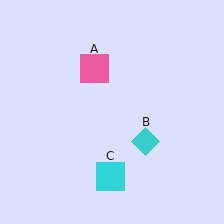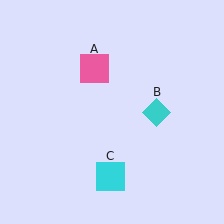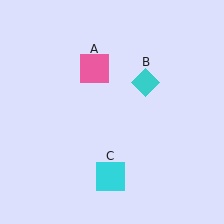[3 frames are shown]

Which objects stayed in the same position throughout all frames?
Pink square (object A) and cyan square (object C) remained stationary.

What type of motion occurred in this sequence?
The cyan diamond (object B) rotated counterclockwise around the center of the scene.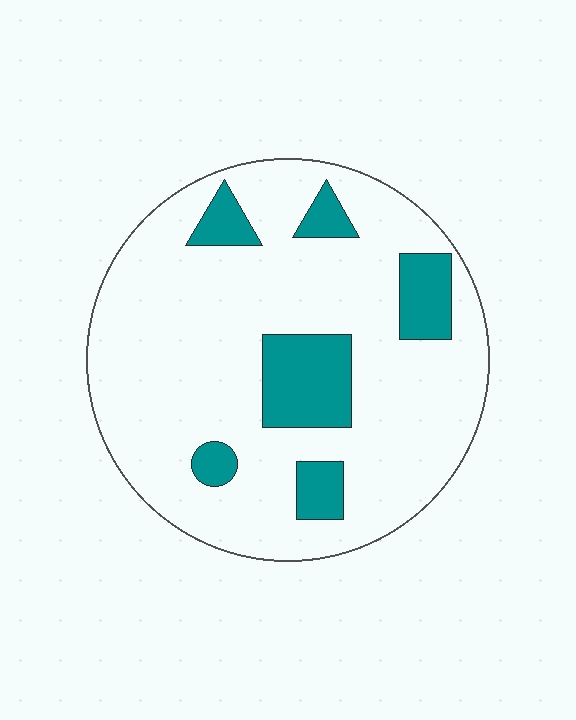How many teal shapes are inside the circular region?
6.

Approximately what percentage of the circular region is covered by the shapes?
Approximately 15%.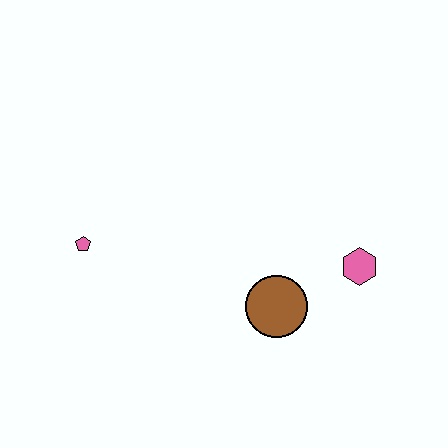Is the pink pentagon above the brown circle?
Yes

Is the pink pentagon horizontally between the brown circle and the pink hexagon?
No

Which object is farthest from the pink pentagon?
The pink hexagon is farthest from the pink pentagon.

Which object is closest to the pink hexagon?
The brown circle is closest to the pink hexagon.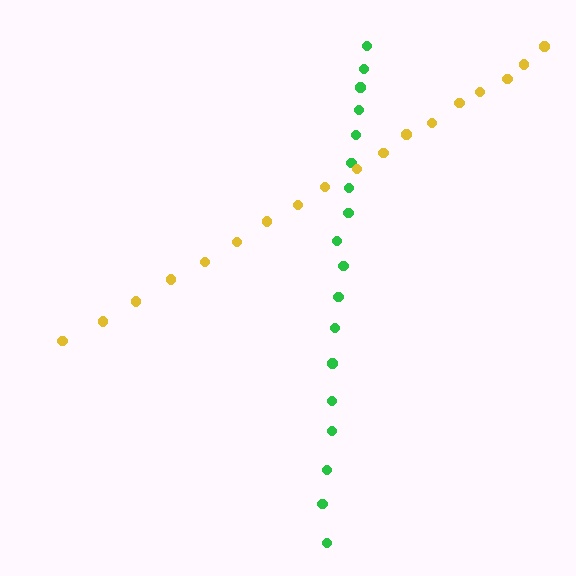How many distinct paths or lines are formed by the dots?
There are 2 distinct paths.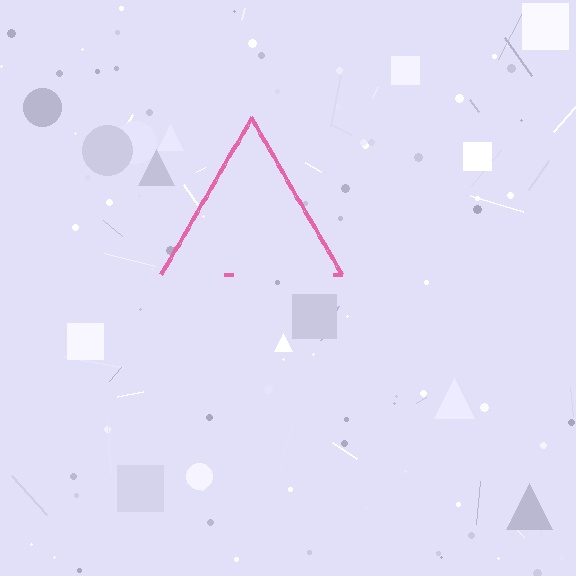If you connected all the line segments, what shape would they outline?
They would outline a triangle.